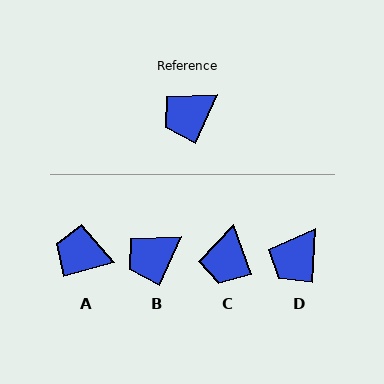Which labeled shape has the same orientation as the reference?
B.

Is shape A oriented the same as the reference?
No, it is off by about 51 degrees.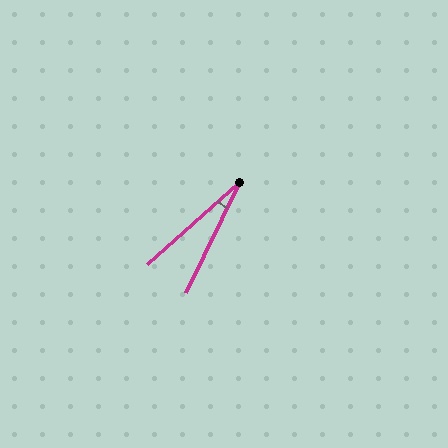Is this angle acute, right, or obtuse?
It is acute.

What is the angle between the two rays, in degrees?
Approximately 22 degrees.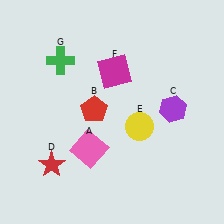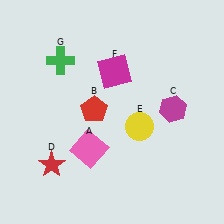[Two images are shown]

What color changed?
The hexagon (C) changed from purple in Image 1 to magenta in Image 2.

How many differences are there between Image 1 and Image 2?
There is 1 difference between the two images.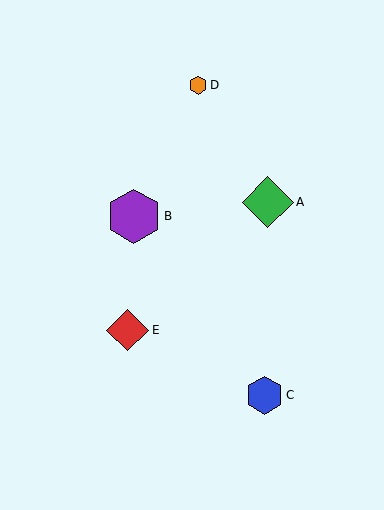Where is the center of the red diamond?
The center of the red diamond is at (128, 330).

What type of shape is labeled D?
Shape D is an orange hexagon.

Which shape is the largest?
The purple hexagon (labeled B) is the largest.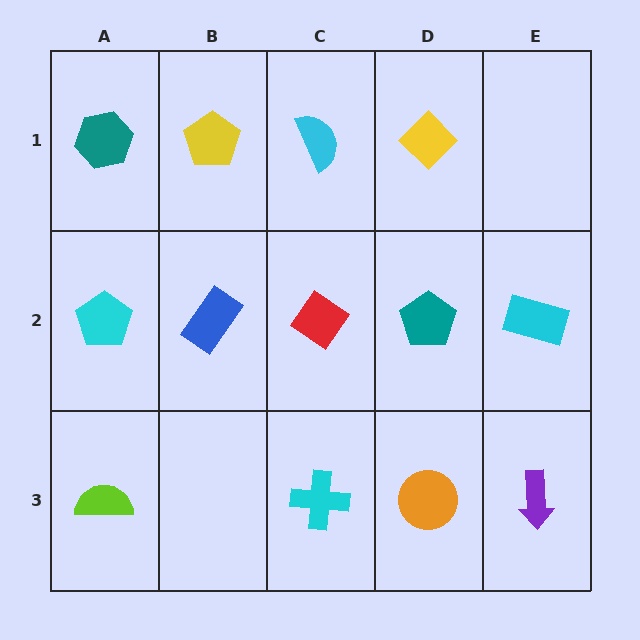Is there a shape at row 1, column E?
No, that cell is empty.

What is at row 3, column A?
A lime semicircle.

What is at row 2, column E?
A cyan rectangle.